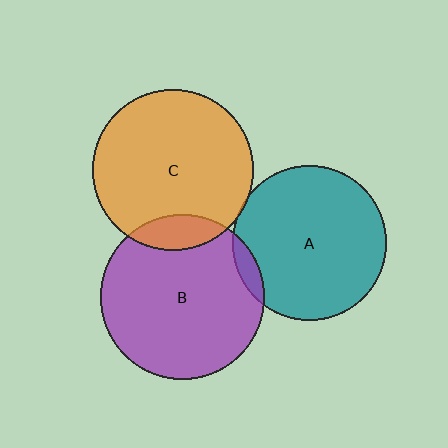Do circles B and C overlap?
Yes.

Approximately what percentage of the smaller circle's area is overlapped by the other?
Approximately 10%.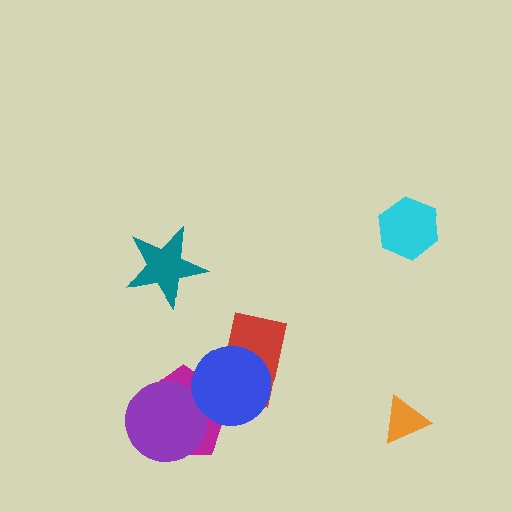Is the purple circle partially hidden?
No, no other shape covers it.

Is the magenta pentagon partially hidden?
Yes, it is partially covered by another shape.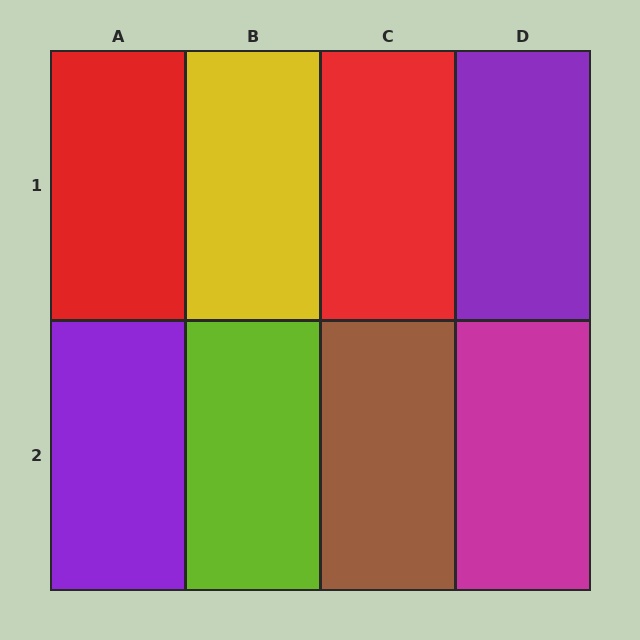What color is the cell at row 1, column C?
Red.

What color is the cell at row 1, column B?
Yellow.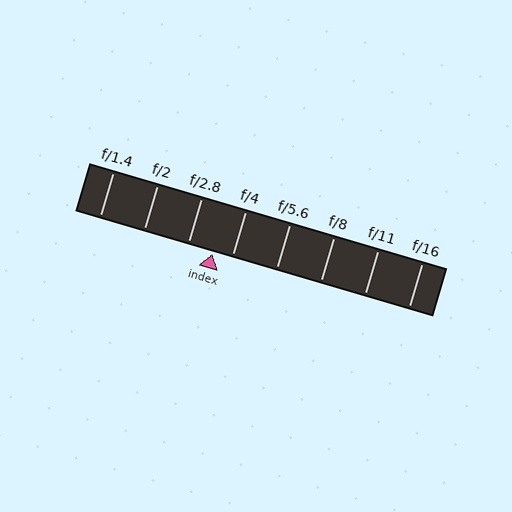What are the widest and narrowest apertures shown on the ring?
The widest aperture shown is f/1.4 and the narrowest is f/16.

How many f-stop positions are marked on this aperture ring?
There are 8 f-stop positions marked.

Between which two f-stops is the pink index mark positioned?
The index mark is between f/2.8 and f/4.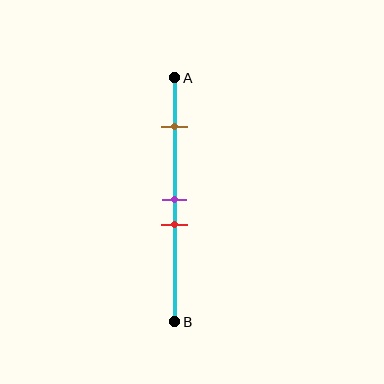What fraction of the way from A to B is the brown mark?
The brown mark is approximately 20% (0.2) of the way from A to B.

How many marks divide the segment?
There are 3 marks dividing the segment.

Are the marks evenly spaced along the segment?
No, the marks are not evenly spaced.